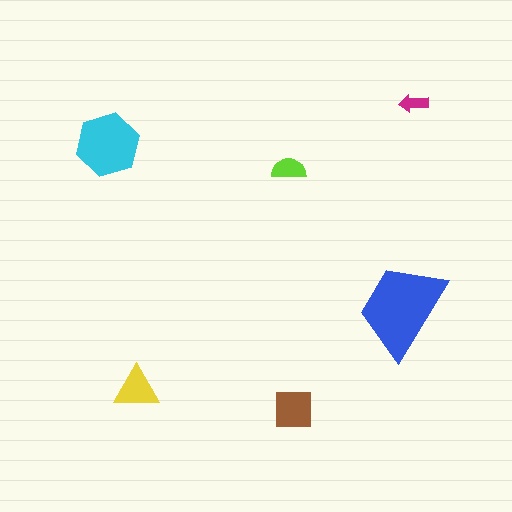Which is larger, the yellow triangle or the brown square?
The brown square.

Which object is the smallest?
The magenta arrow.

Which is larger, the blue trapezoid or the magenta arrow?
The blue trapezoid.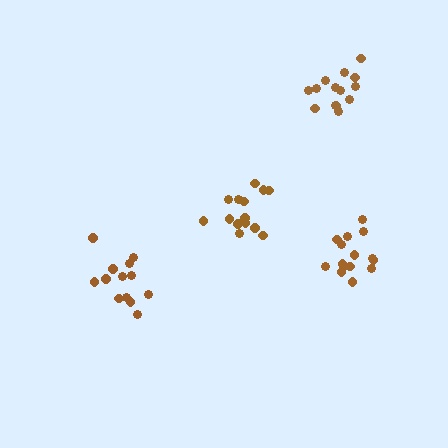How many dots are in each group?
Group 1: 14 dots, Group 2: 13 dots, Group 3: 14 dots, Group 4: 15 dots (56 total).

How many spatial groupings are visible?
There are 4 spatial groupings.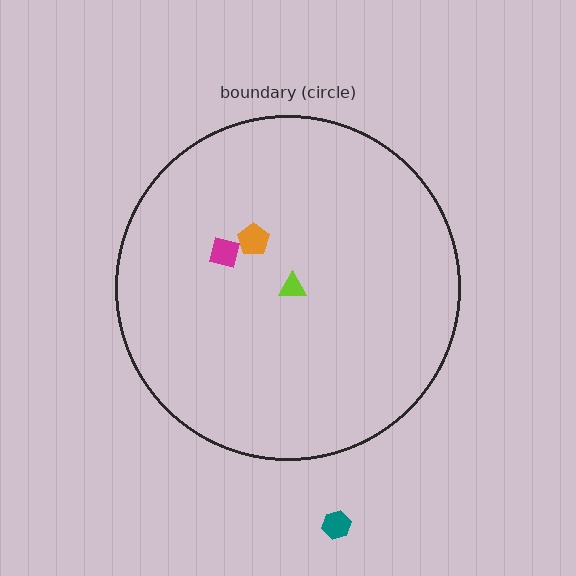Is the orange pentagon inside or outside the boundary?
Inside.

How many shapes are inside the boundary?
3 inside, 1 outside.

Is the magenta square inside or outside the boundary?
Inside.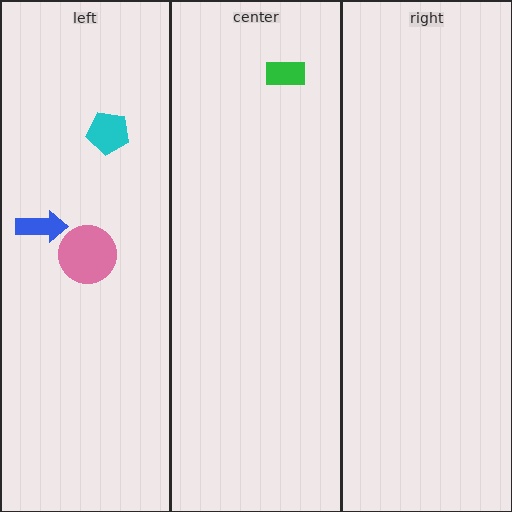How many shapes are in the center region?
1.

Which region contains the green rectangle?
The center region.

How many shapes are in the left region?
3.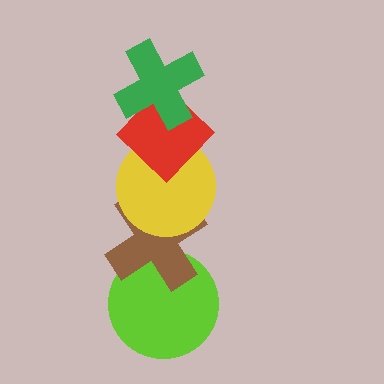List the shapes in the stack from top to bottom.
From top to bottom: the green cross, the red diamond, the yellow circle, the brown cross, the lime circle.